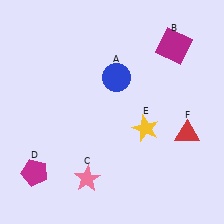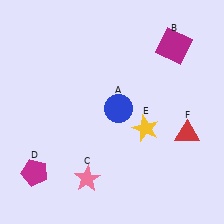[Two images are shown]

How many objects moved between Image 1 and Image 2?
1 object moved between the two images.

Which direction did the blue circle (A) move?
The blue circle (A) moved down.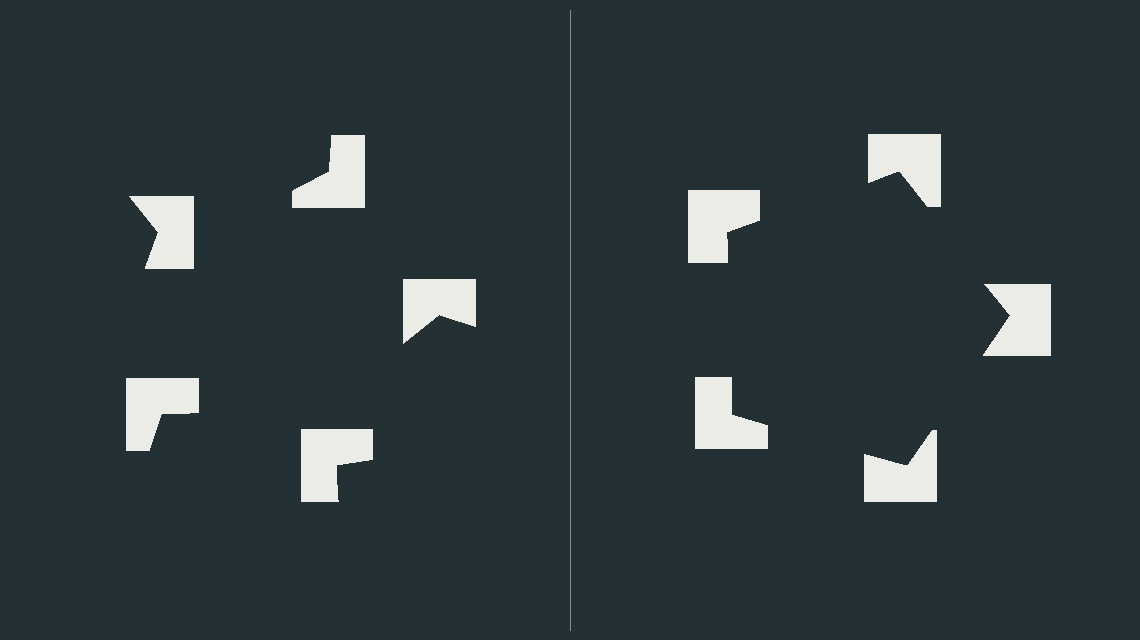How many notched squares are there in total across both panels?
10 — 5 on each side.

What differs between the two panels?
The notched squares are positioned identically on both sides; only the wedge orientations differ. On the right they align to a pentagon; on the left they are misaligned.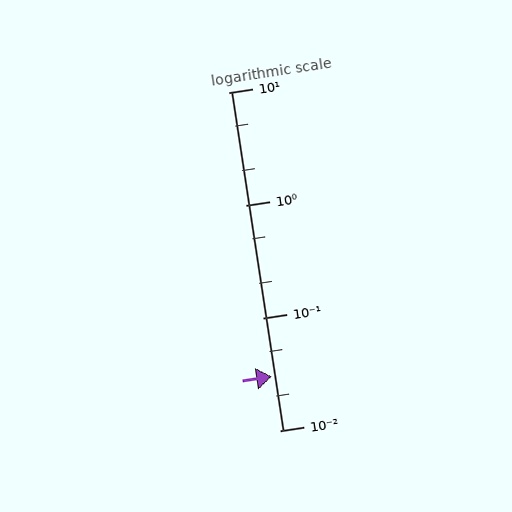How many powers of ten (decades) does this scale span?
The scale spans 3 decades, from 0.01 to 10.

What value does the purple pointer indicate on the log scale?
The pointer indicates approximately 0.03.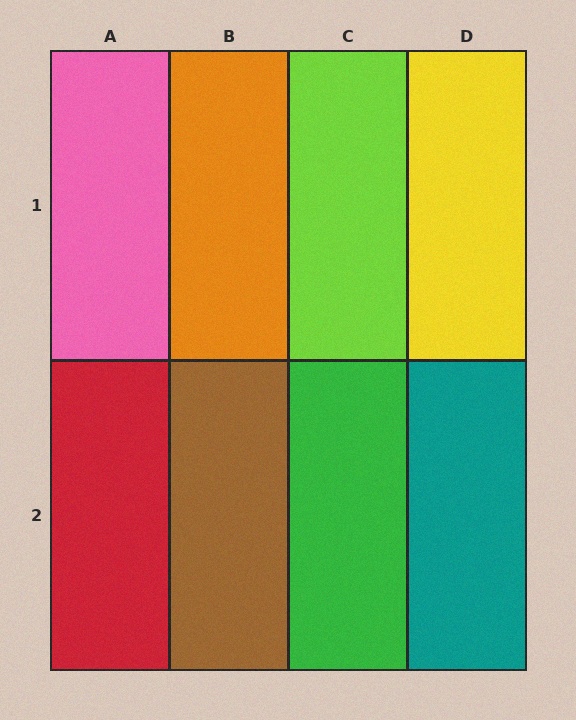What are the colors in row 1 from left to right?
Pink, orange, lime, yellow.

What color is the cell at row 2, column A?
Red.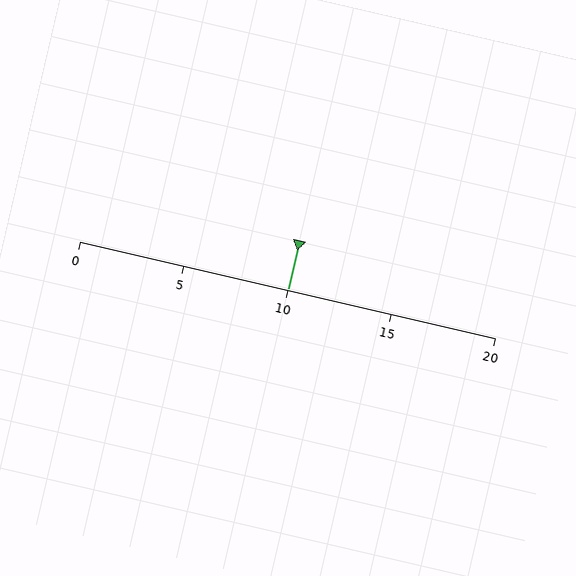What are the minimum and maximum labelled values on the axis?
The axis runs from 0 to 20.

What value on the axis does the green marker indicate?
The marker indicates approximately 10.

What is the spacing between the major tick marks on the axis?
The major ticks are spaced 5 apart.